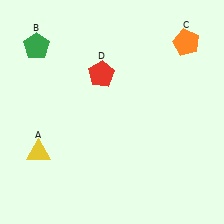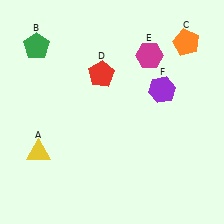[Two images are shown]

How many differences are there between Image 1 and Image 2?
There are 2 differences between the two images.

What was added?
A magenta hexagon (E), a purple hexagon (F) were added in Image 2.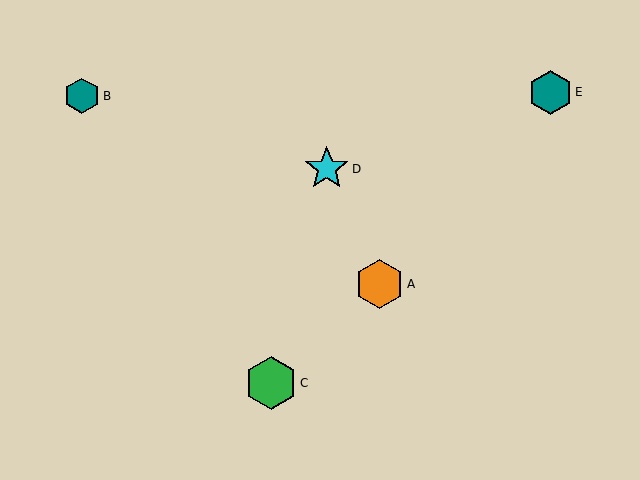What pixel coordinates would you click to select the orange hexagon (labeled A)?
Click at (379, 284) to select the orange hexagon A.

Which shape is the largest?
The green hexagon (labeled C) is the largest.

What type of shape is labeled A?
Shape A is an orange hexagon.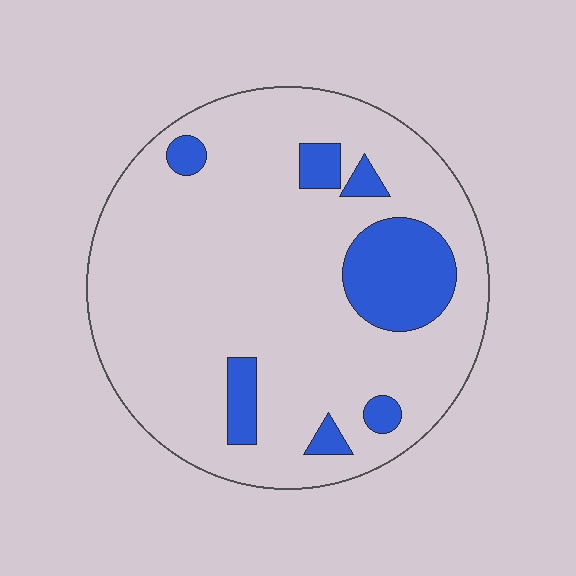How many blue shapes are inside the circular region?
7.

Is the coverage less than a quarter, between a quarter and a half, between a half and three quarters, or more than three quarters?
Less than a quarter.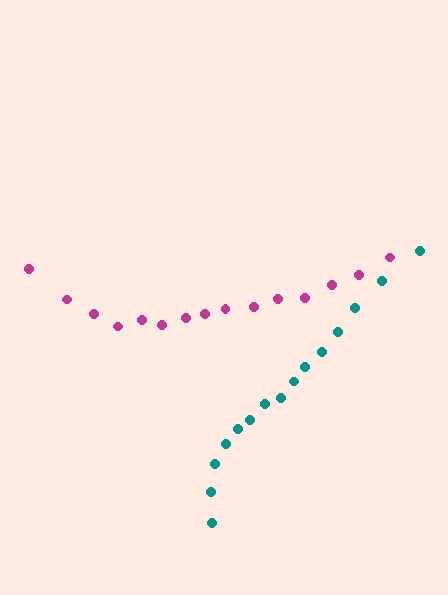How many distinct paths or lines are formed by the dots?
There are 2 distinct paths.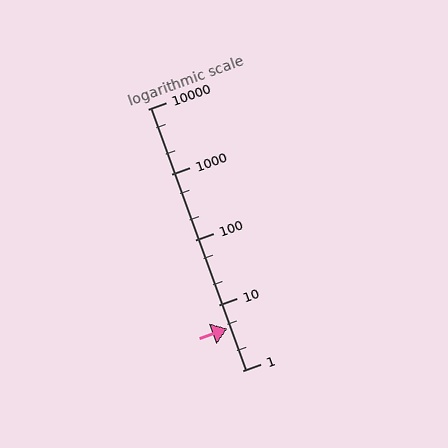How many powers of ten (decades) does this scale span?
The scale spans 4 decades, from 1 to 10000.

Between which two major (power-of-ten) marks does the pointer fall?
The pointer is between 1 and 10.